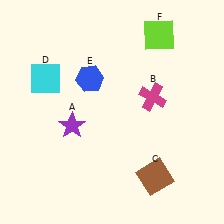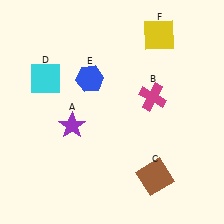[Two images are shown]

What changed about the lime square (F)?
In Image 1, F is lime. In Image 2, it changed to yellow.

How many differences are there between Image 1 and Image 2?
There is 1 difference between the two images.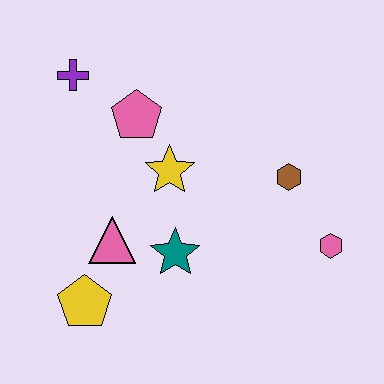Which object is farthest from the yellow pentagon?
The pink hexagon is farthest from the yellow pentagon.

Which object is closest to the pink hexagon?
The brown hexagon is closest to the pink hexagon.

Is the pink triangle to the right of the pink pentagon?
No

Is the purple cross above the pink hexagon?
Yes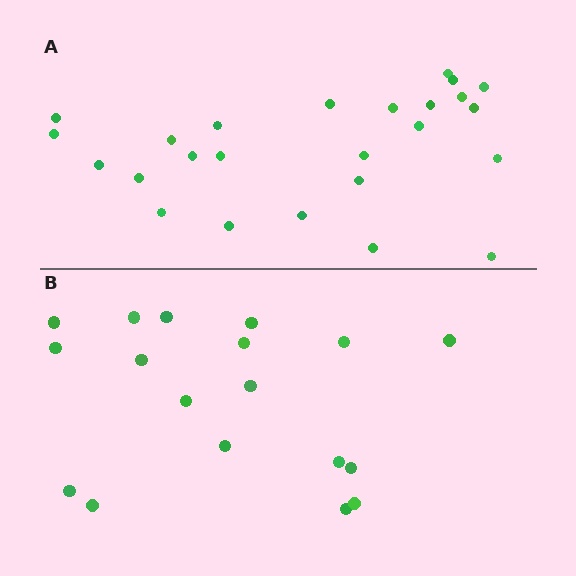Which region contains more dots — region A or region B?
Region A (the top region) has more dots.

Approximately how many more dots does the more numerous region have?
Region A has roughly 8 or so more dots than region B.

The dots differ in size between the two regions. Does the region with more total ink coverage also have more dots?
No. Region B has more total ink coverage because its dots are larger, but region A actually contains more individual dots. Total area can be misleading — the number of items is what matters here.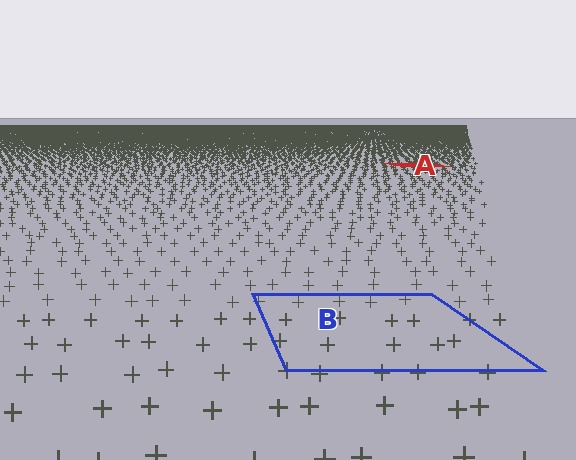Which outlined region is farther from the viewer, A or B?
Region A is farther from the viewer — the texture elements inside it appear smaller and more densely packed.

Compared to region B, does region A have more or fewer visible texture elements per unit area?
Region A has more texture elements per unit area — they are packed more densely because it is farther away.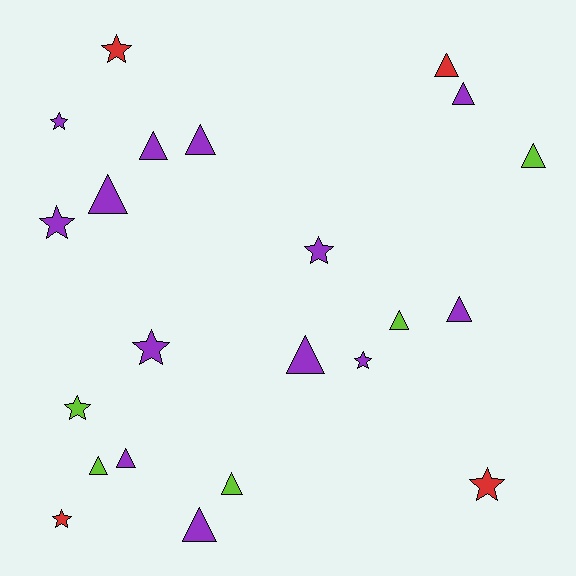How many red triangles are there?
There is 1 red triangle.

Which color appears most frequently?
Purple, with 13 objects.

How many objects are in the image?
There are 22 objects.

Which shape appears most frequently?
Triangle, with 13 objects.